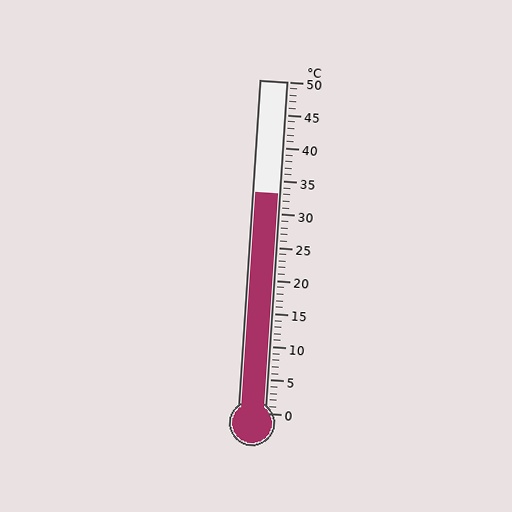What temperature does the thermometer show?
The thermometer shows approximately 33°C.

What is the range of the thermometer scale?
The thermometer scale ranges from 0°C to 50°C.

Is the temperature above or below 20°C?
The temperature is above 20°C.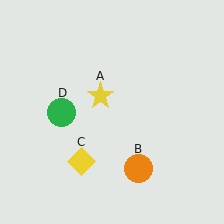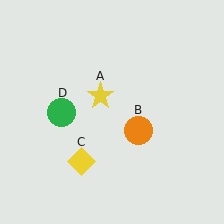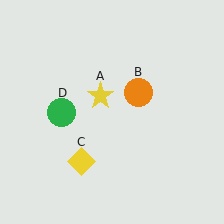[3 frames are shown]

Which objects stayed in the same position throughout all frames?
Yellow star (object A) and yellow diamond (object C) and green circle (object D) remained stationary.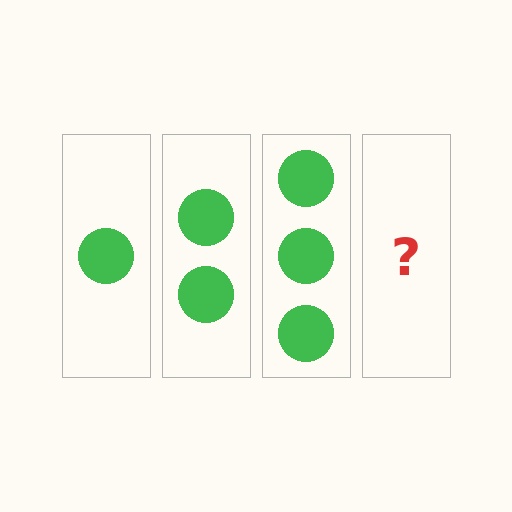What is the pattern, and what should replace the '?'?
The pattern is that each step adds one more circle. The '?' should be 4 circles.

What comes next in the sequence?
The next element should be 4 circles.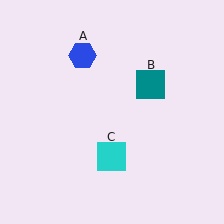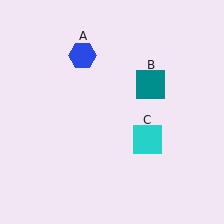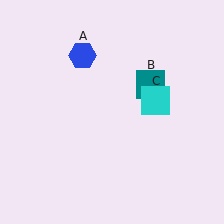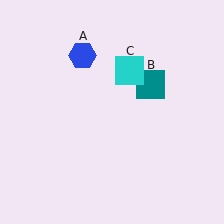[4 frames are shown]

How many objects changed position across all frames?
1 object changed position: cyan square (object C).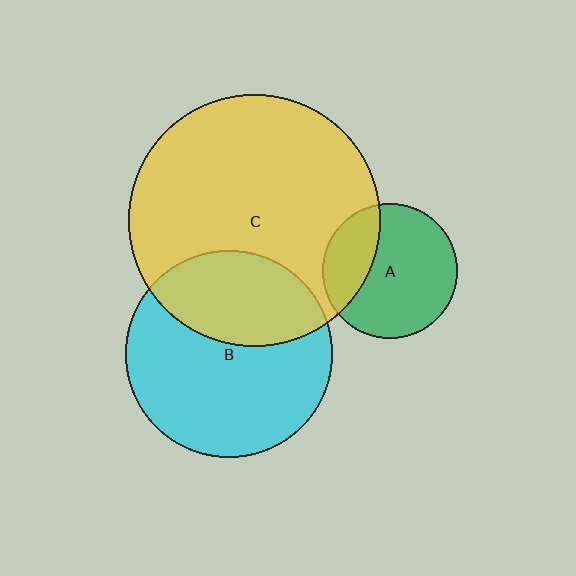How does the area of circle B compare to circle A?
Approximately 2.3 times.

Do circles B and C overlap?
Yes.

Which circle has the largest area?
Circle C (yellow).